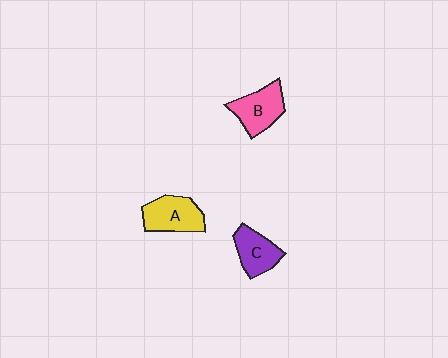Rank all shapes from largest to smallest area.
From largest to smallest: A (yellow), B (pink), C (purple).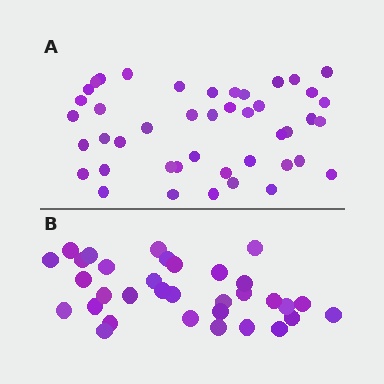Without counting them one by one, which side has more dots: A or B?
Region A (the top region) has more dots.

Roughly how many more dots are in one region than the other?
Region A has roughly 12 or so more dots than region B.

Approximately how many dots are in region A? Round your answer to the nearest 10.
About 40 dots. (The exact count is 44, which rounds to 40.)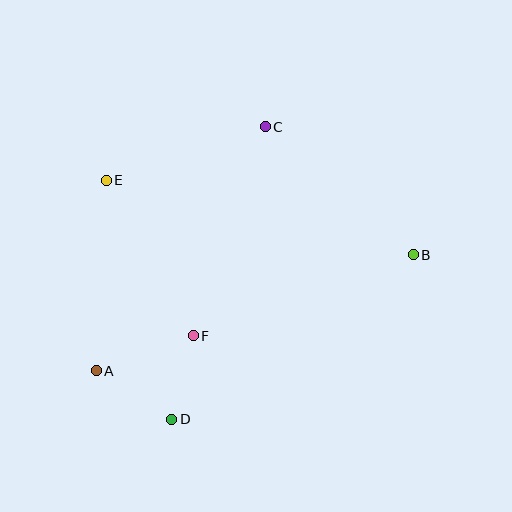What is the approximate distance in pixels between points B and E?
The distance between B and E is approximately 316 pixels.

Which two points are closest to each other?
Points D and F are closest to each other.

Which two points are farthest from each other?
Points A and B are farthest from each other.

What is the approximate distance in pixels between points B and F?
The distance between B and F is approximately 235 pixels.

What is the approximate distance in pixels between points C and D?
The distance between C and D is approximately 307 pixels.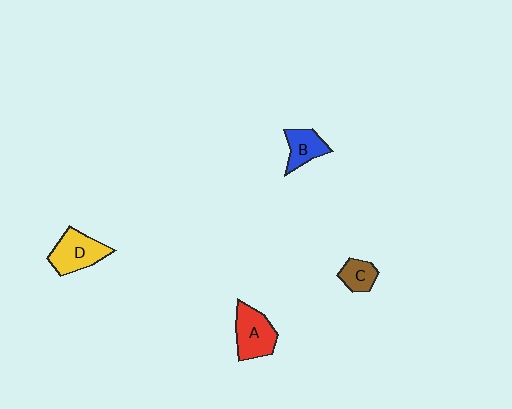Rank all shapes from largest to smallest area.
From largest to smallest: D (yellow), A (red), B (blue), C (brown).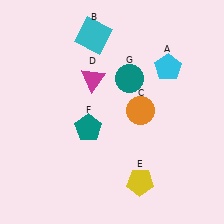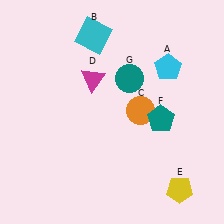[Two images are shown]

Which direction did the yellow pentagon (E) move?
The yellow pentagon (E) moved right.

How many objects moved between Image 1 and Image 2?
2 objects moved between the two images.